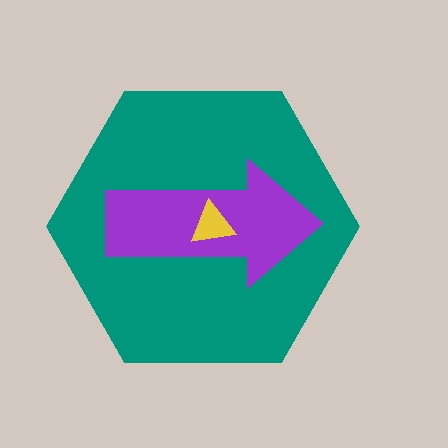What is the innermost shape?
The yellow triangle.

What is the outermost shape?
The teal hexagon.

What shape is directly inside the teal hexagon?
The purple arrow.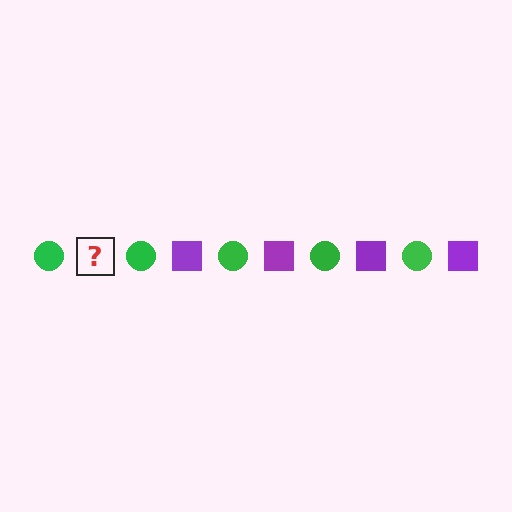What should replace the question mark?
The question mark should be replaced with a purple square.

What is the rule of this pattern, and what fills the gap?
The rule is that the pattern alternates between green circle and purple square. The gap should be filled with a purple square.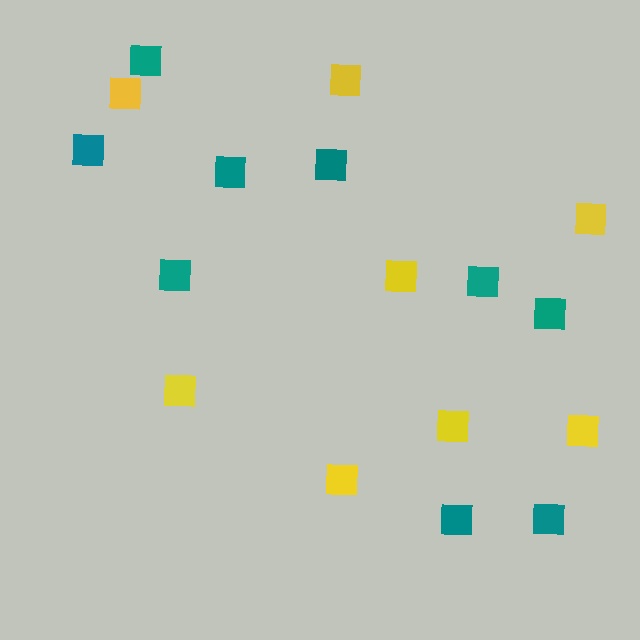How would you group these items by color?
There are 2 groups: one group of yellow squares (8) and one group of teal squares (9).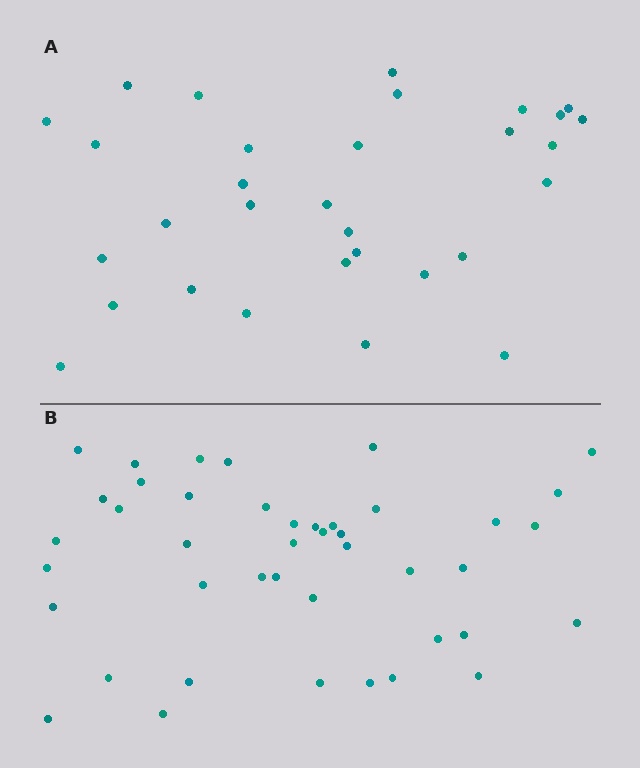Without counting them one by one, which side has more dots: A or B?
Region B (the bottom region) has more dots.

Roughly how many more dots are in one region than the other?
Region B has roughly 12 or so more dots than region A.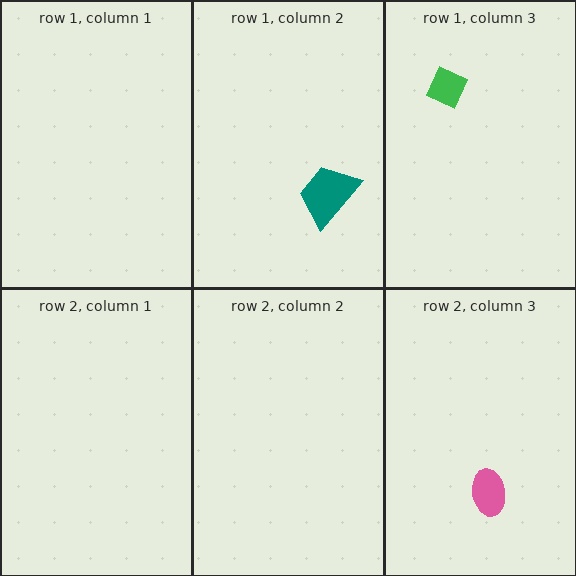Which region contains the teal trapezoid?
The row 1, column 2 region.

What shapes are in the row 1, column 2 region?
The teal trapezoid.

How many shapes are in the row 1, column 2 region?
1.